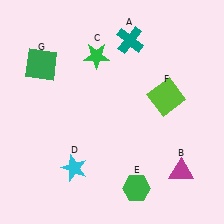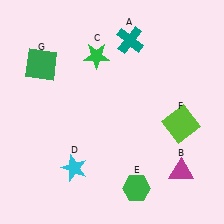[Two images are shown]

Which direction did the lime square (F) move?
The lime square (F) moved down.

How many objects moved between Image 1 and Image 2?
1 object moved between the two images.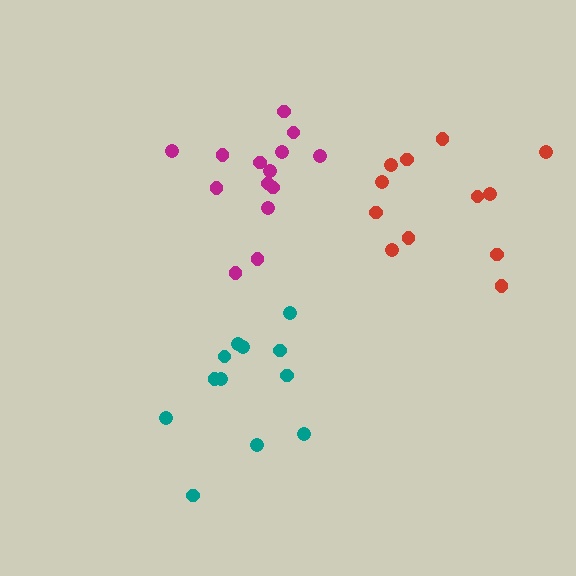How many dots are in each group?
Group 1: 14 dots, Group 2: 12 dots, Group 3: 12 dots (38 total).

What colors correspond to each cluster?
The clusters are colored: magenta, teal, red.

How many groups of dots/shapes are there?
There are 3 groups.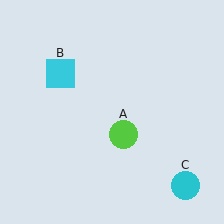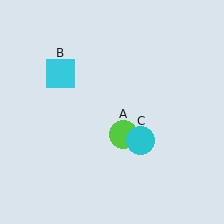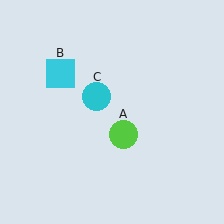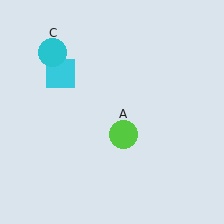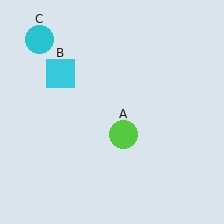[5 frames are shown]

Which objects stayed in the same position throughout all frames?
Lime circle (object A) and cyan square (object B) remained stationary.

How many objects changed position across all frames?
1 object changed position: cyan circle (object C).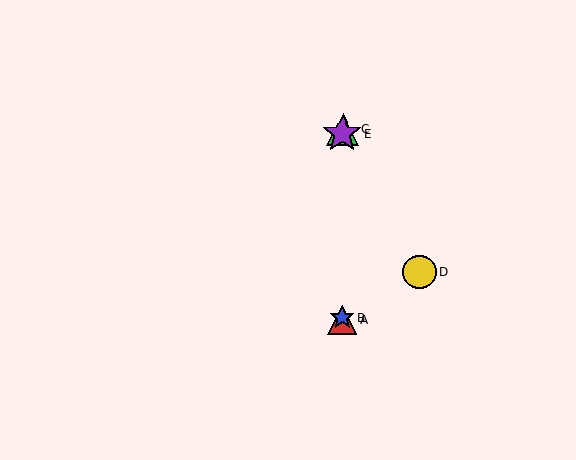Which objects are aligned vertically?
Objects A, B, C, E are aligned vertically.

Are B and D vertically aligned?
No, B is at x≈342 and D is at x≈419.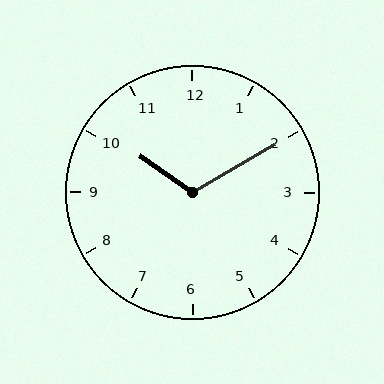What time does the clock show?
10:10.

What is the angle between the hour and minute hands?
Approximately 115 degrees.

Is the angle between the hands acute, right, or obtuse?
It is obtuse.